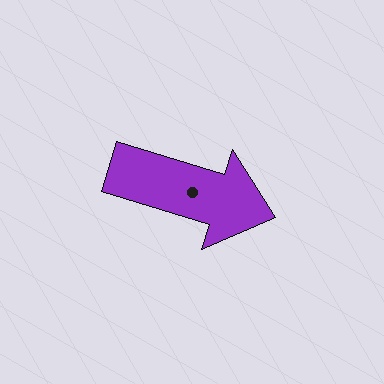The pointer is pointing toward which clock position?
Roughly 4 o'clock.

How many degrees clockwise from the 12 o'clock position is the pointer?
Approximately 107 degrees.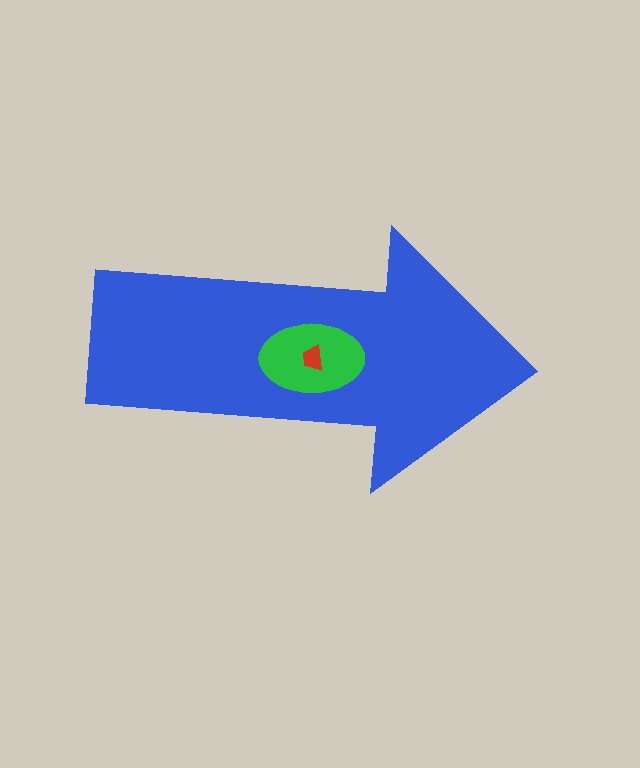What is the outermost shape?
The blue arrow.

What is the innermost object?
The red trapezoid.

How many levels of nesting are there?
3.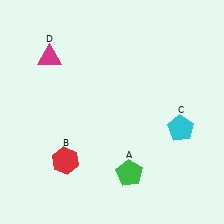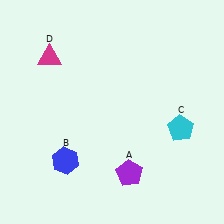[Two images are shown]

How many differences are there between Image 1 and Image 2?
There are 2 differences between the two images.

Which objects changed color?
A changed from green to purple. B changed from red to blue.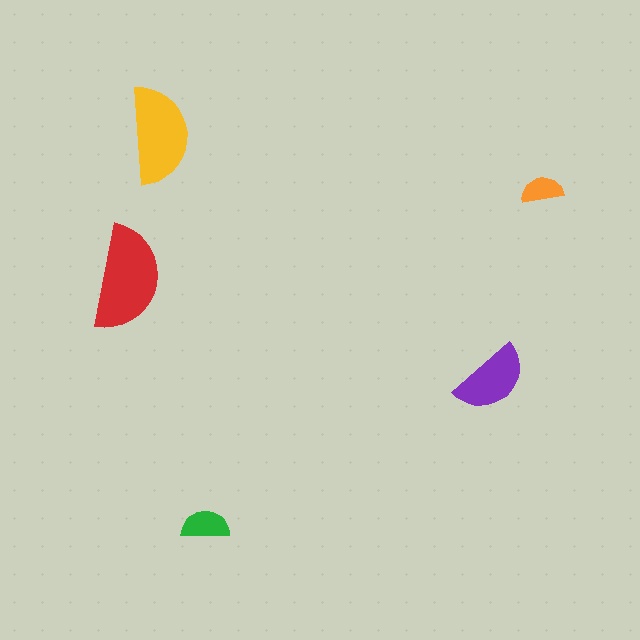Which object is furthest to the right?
The orange semicircle is rightmost.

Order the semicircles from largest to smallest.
the red one, the yellow one, the purple one, the green one, the orange one.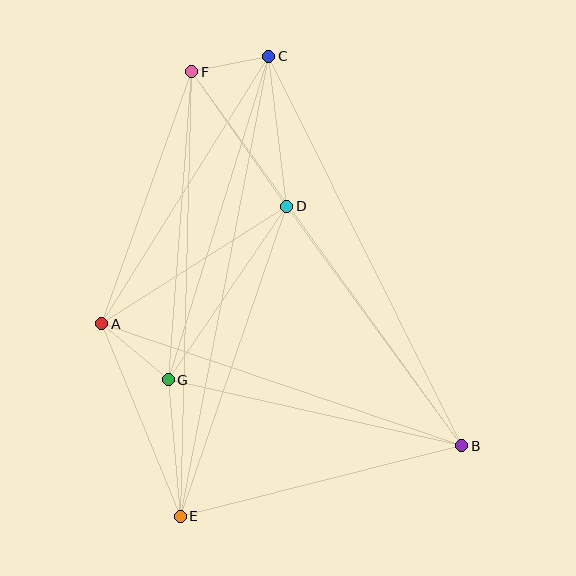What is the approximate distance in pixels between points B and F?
The distance between B and F is approximately 461 pixels.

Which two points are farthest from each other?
Points C and E are farthest from each other.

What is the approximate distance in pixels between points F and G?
The distance between F and G is approximately 309 pixels.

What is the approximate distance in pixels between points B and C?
The distance between B and C is approximately 434 pixels.